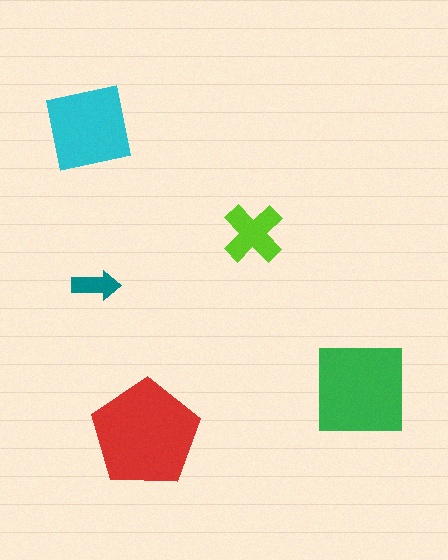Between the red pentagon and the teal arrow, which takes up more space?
The red pentagon.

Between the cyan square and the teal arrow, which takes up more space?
The cyan square.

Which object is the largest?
The red pentagon.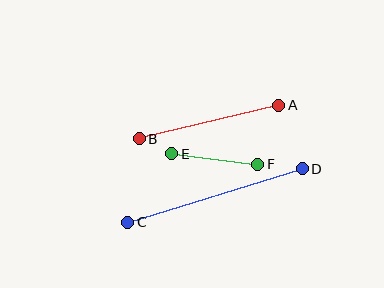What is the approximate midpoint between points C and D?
The midpoint is at approximately (215, 195) pixels.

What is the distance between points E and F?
The distance is approximately 86 pixels.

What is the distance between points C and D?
The distance is approximately 182 pixels.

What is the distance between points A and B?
The distance is approximately 144 pixels.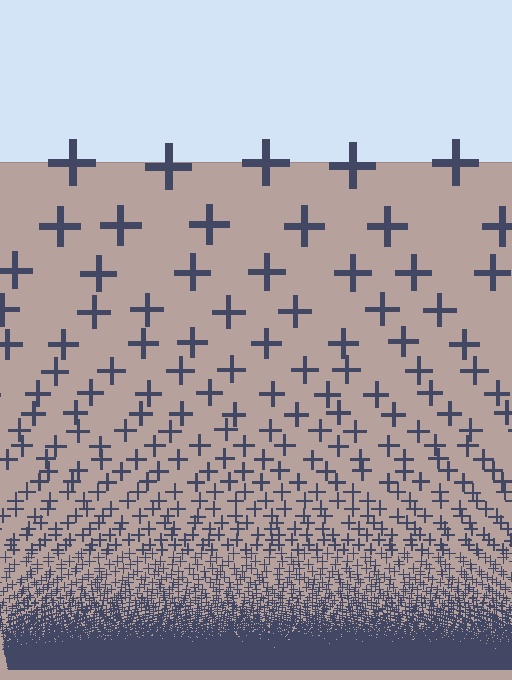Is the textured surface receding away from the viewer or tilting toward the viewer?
The surface appears to tilt toward the viewer. Texture elements get larger and sparser toward the top.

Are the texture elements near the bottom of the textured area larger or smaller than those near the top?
Smaller. The gradient is inverted — elements near the bottom are smaller and denser.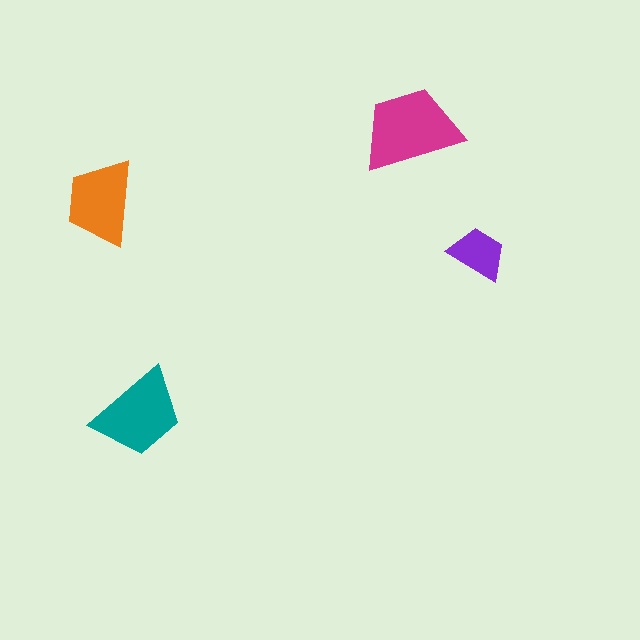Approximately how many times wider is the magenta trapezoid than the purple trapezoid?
About 1.5 times wider.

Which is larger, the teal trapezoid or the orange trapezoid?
The teal one.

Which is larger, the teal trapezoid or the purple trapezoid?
The teal one.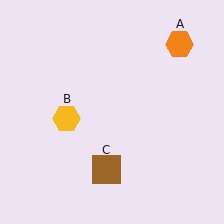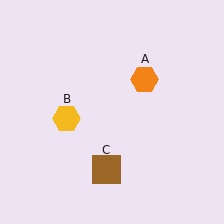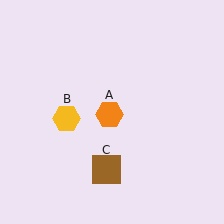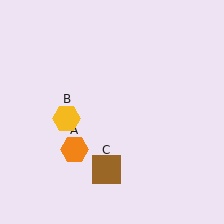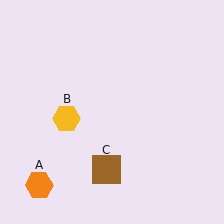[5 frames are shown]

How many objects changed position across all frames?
1 object changed position: orange hexagon (object A).